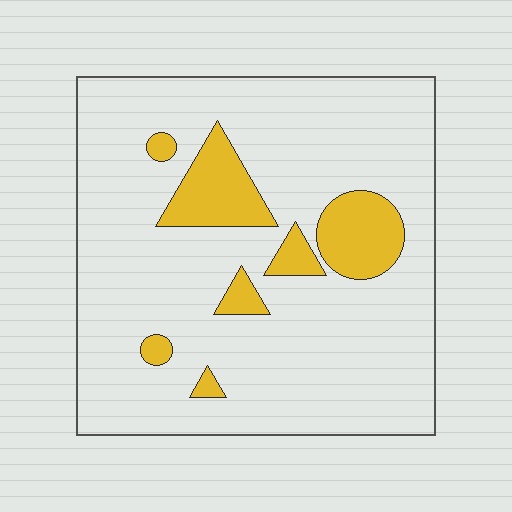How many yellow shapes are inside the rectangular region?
7.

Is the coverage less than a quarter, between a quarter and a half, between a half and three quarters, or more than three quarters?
Less than a quarter.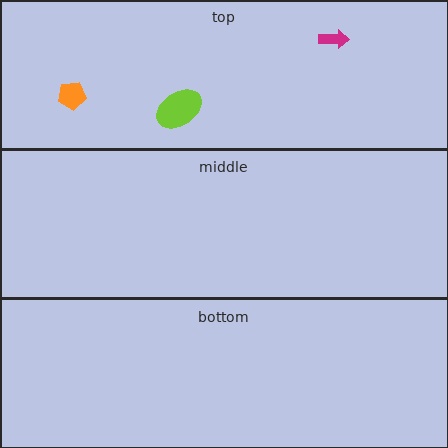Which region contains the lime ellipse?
The top region.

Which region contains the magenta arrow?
The top region.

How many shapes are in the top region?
3.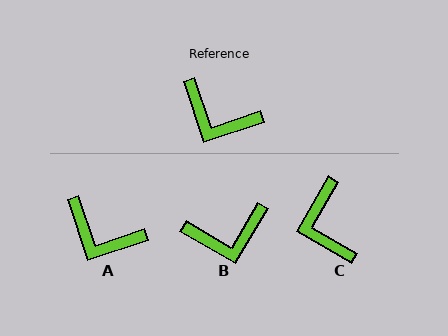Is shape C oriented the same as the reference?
No, it is off by about 49 degrees.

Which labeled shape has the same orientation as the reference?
A.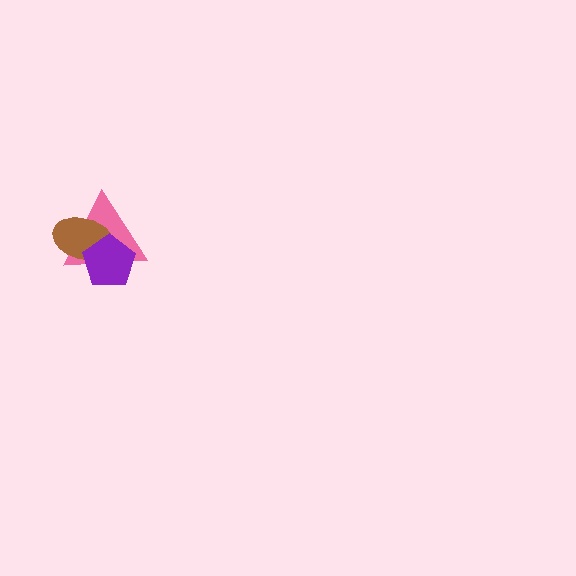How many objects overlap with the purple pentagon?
2 objects overlap with the purple pentagon.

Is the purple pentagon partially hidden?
No, no other shape covers it.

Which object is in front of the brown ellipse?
The purple pentagon is in front of the brown ellipse.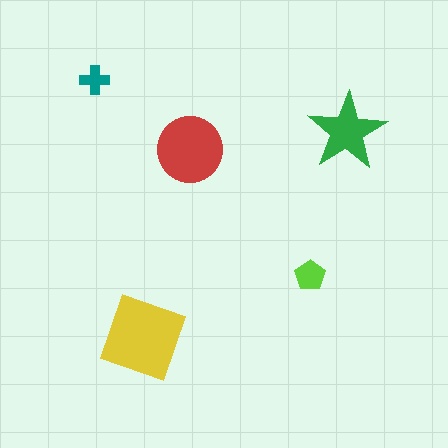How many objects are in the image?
There are 5 objects in the image.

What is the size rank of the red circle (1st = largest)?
2nd.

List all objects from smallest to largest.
The teal cross, the lime pentagon, the green star, the red circle, the yellow square.